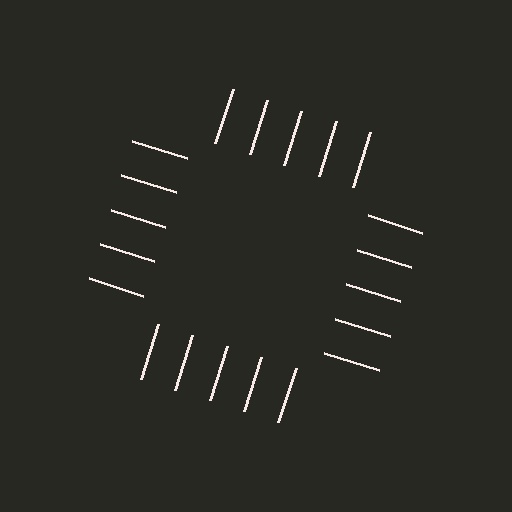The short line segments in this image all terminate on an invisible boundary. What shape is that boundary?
An illusory square — the line segments terminate on its edges but no continuous stroke is drawn.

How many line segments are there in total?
20 — 5 along each of the 4 edges.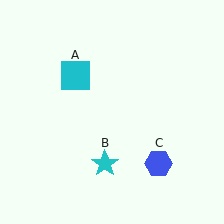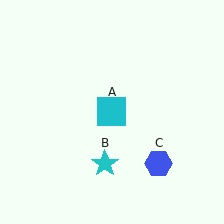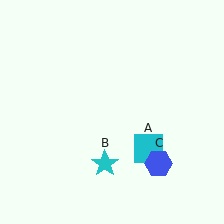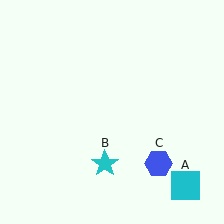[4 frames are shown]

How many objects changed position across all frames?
1 object changed position: cyan square (object A).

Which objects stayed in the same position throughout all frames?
Cyan star (object B) and blue hexagon (object C) remained stationary.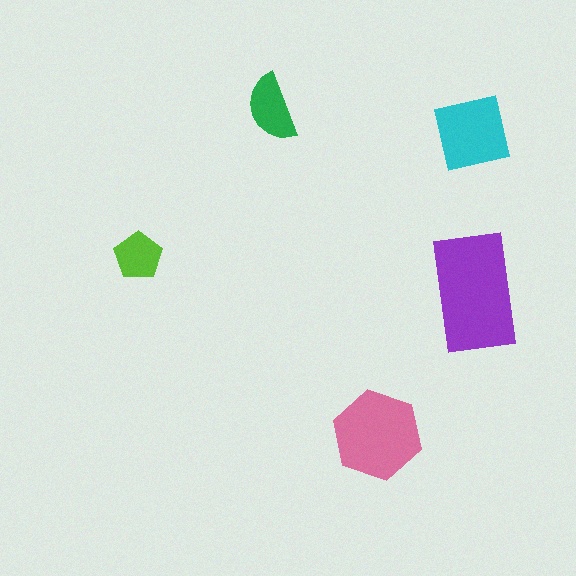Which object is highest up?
The green semicircle is topmost.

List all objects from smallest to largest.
The lime pentagon, the green semicircle, the cyan square, the pink hexagon, the purple rectangle.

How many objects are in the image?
There are 5 objects in the image.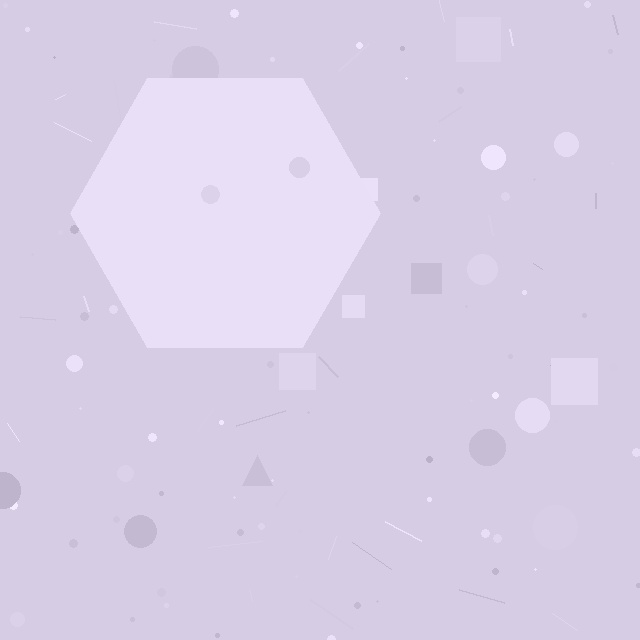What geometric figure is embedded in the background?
A hexagon is embedded in the background.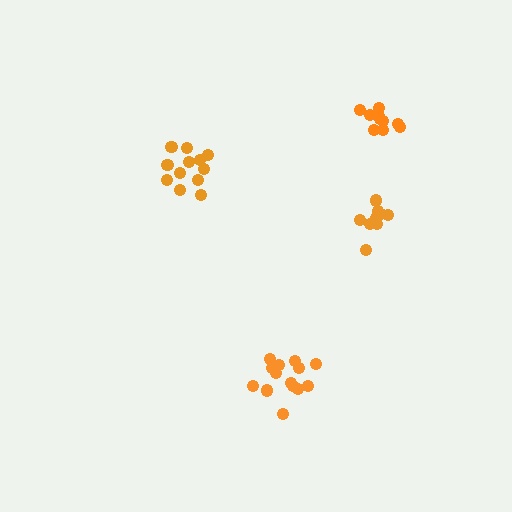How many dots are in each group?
Group 1: 10 dots, Group 2: 14 dots, Group 3: 12 dots, Group 4: 9 dots (45 total).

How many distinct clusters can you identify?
There are 4 distinct clusters.